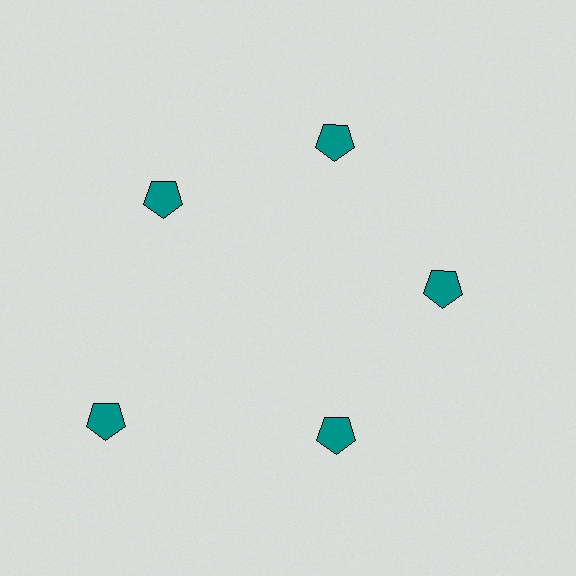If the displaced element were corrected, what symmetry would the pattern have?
It would have 5-fold rotational symmetry — the pattern would map onto itself every 72 degrees.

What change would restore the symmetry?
The symmetry would be restored by moving it inward, back onto the ring so that all 5 pentagons sit at equal angles and equal distance from the center.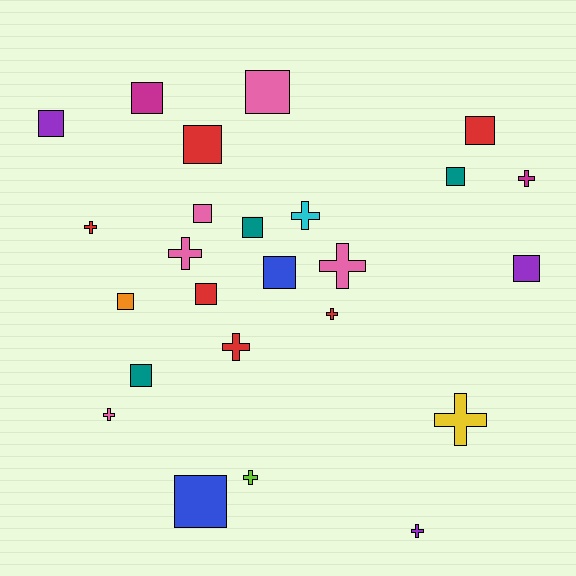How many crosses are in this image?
There are 11 crosses.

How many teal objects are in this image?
There are 3 teal objects.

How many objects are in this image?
There are 25 objects.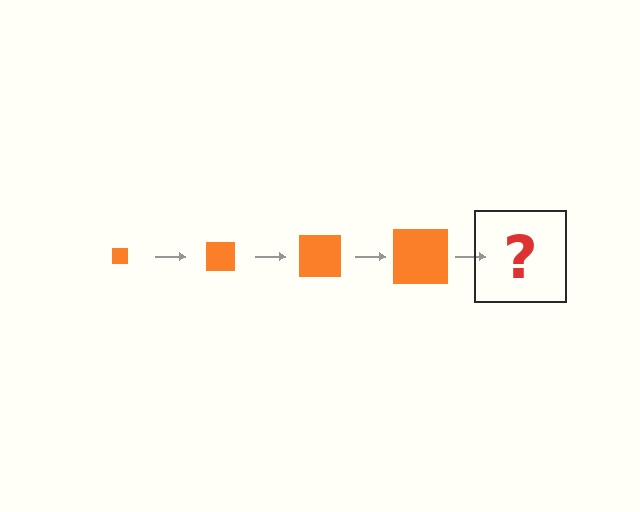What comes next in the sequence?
The next element should be an orange square, larger than the previous one.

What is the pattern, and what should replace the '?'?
The pattern is that the square gets progressively larger each step. The '?' should be an orange square, larger than the previous one.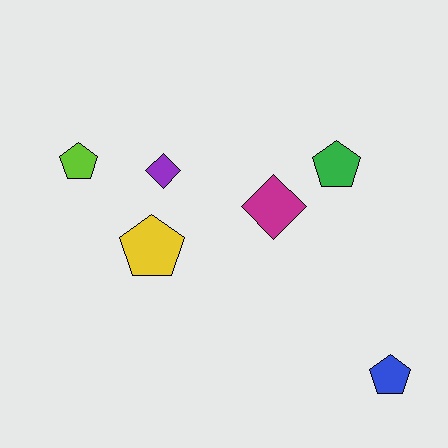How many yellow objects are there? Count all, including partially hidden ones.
There is 1 yellow object.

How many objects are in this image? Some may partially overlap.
There are 6 objects.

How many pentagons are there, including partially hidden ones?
There are 4 pentagons.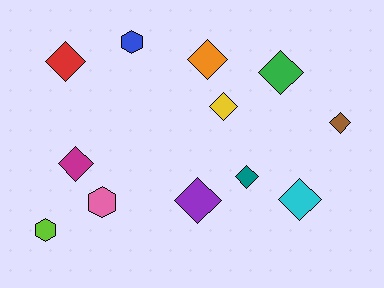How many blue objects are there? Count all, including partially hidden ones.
There is 1 blue object.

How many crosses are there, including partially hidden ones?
There are no crosses.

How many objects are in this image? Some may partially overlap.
There are 12 objects.